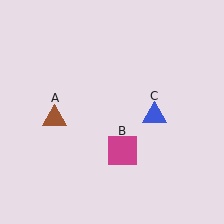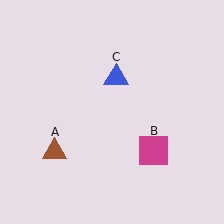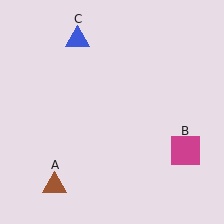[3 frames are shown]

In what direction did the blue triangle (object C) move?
The blue triangle (object C) moved up and to the left.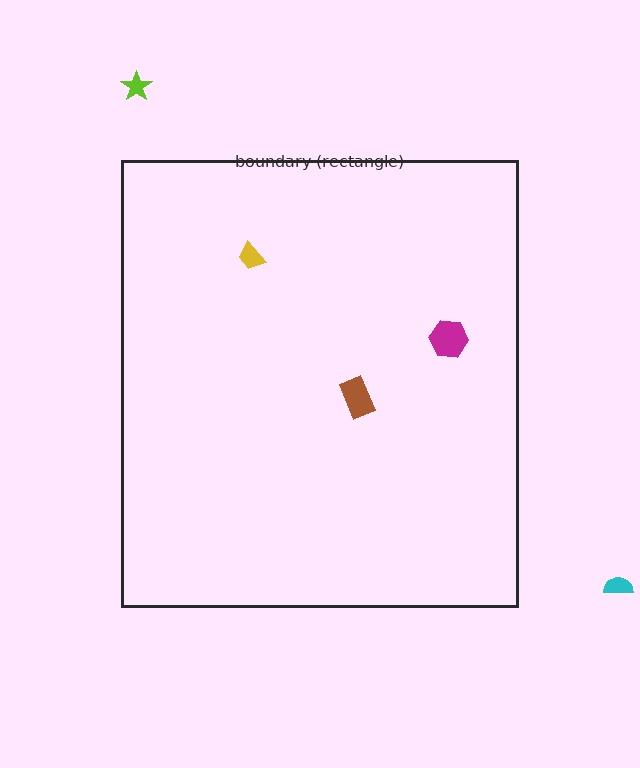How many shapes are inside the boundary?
3 inside, 2 outside.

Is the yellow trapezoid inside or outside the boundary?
Inside.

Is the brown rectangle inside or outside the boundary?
Inside.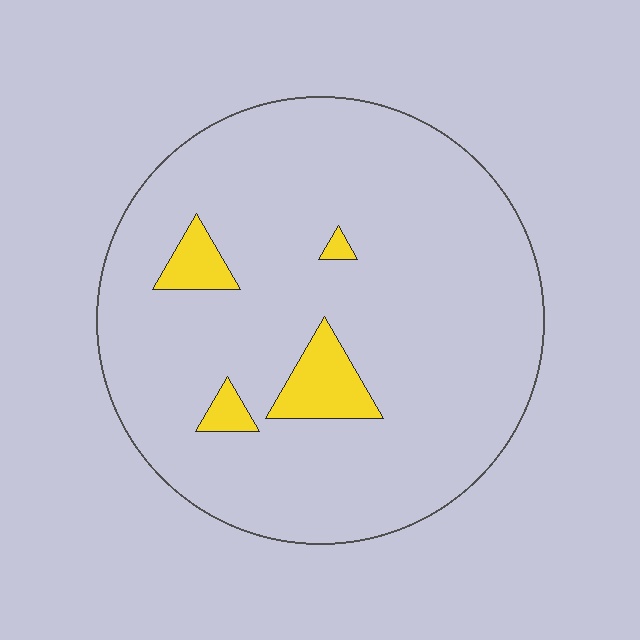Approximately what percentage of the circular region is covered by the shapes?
Approximately 10%.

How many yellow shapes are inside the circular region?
4.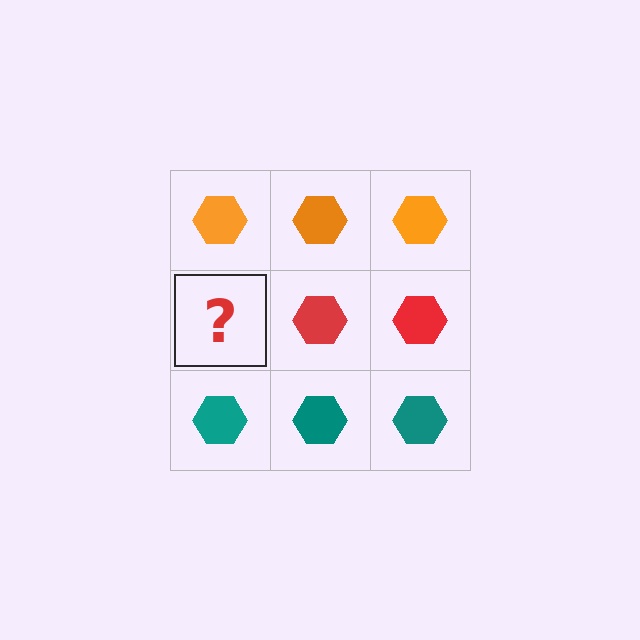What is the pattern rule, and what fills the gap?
The rule is that each row has a consistent color. The gap should be filled with a red hexagon.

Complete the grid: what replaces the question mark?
The question mark should be replaced with a red hexagon.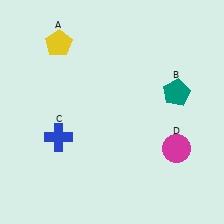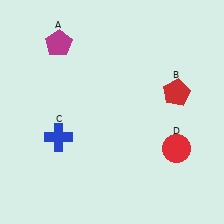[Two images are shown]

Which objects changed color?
A changed from yellow to magenta. B changed from teal to red. D changed from magenta to red.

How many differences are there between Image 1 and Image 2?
There are 3 differences between the two images.